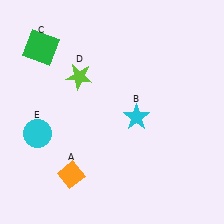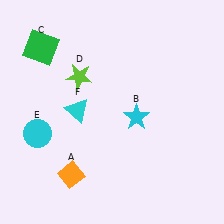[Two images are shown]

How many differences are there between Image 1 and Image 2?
There is 1 difference between the two images.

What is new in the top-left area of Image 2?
A cyan triangle (F) was added in the top-left area of Image 2.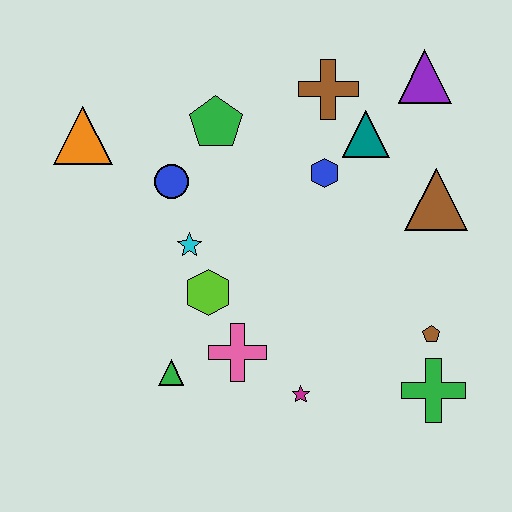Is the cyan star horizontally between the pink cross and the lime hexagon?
No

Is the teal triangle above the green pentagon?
No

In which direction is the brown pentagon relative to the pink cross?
The brown pentagon is to the right of the pink cross.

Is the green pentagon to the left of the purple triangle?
Yes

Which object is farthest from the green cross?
The orange triangle is farthest from the green cross.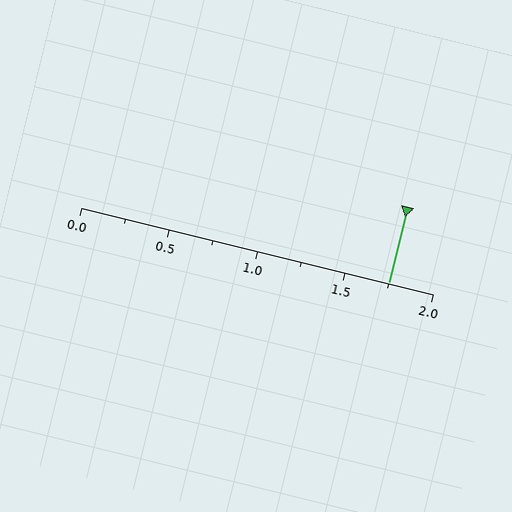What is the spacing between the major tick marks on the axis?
The major ticks are spaced 0.5 apart.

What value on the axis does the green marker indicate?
The marker indicates approximately 1.75.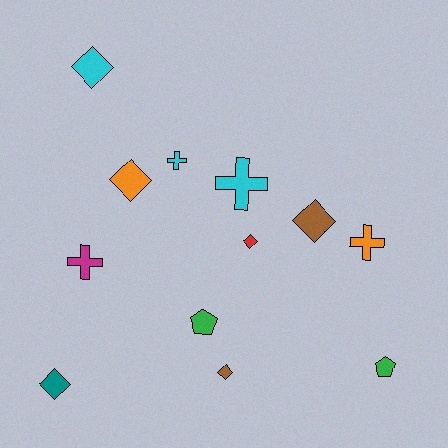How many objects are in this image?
There are 12 objects.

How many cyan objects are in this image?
There are 3 cyan objects.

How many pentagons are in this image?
There are 2 pentagons.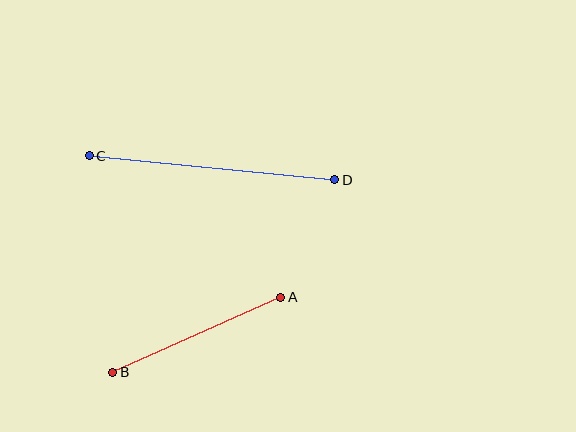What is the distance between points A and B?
The distance is approximately 184 pixels.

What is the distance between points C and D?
The distance is approximately 246 pixels.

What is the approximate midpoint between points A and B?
The midpoint is at approximately (197, 335) pixels.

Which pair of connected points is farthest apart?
Points C and D are farthest apart.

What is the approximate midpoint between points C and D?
The midpoint is at approximately (212, 168) pixels.